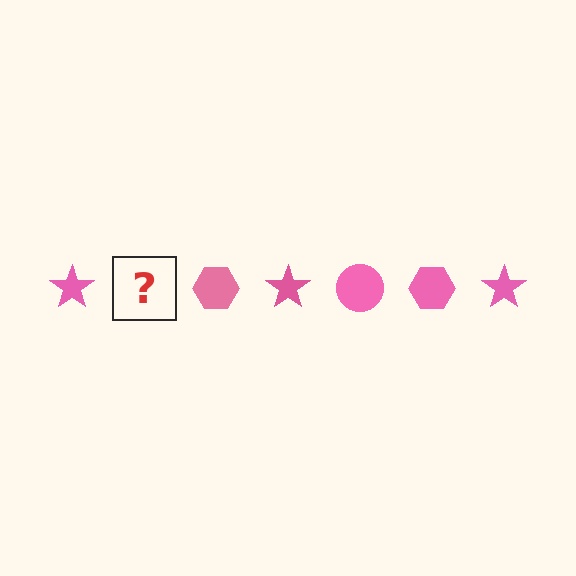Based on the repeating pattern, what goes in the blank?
The blank should be a pink circle.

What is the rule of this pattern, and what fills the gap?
The rule is that the pattern cycles through star, circle, hexagon shapes in pink. The gap should be filled with a pink circle.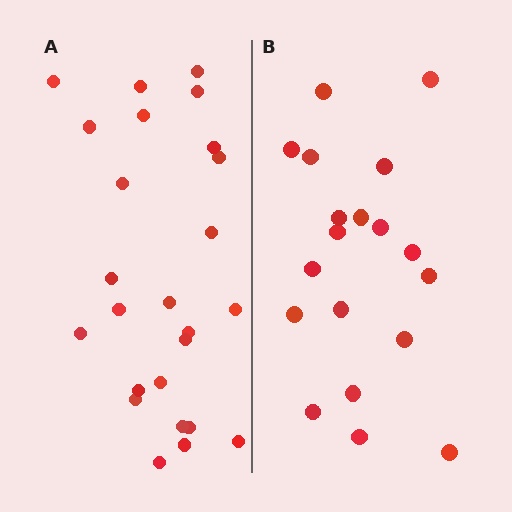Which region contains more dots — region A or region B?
Region A (the left region) has more dots.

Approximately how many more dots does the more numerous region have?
Region A has about 6 more dots than region B.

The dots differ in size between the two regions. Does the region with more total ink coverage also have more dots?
No. Region B has more total ink coverage because its dots are larger, but region A actually contains more individual dots. Total area can be misleading — the number of items is what matters here.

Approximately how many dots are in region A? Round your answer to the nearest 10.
About 20 dots. (The exact count is 25, which rounds to 20.)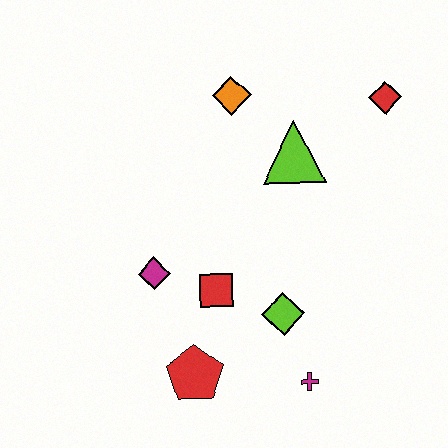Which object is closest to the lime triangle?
The orange diamond is closest to the lime triangle.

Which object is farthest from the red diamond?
The red pentagon is farthest from the red diamond.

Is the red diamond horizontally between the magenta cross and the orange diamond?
No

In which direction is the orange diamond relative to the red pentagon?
The orange diamond is above the red pentagon.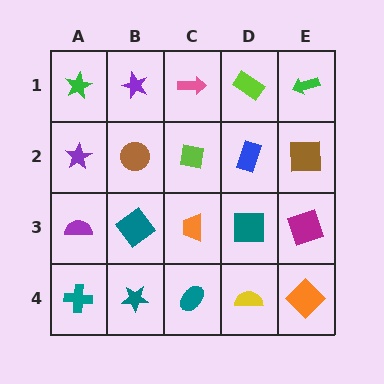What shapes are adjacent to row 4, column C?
An orange trapezoid (row 3, column C), a teal star (row 4, column B), a yellow semicircle (row 4, column D).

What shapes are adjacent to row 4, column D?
A teal square (row 3, column D), a teal ellipse (row 4, column C), an orange diamond (row 4, column E).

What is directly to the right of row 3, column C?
A teal square.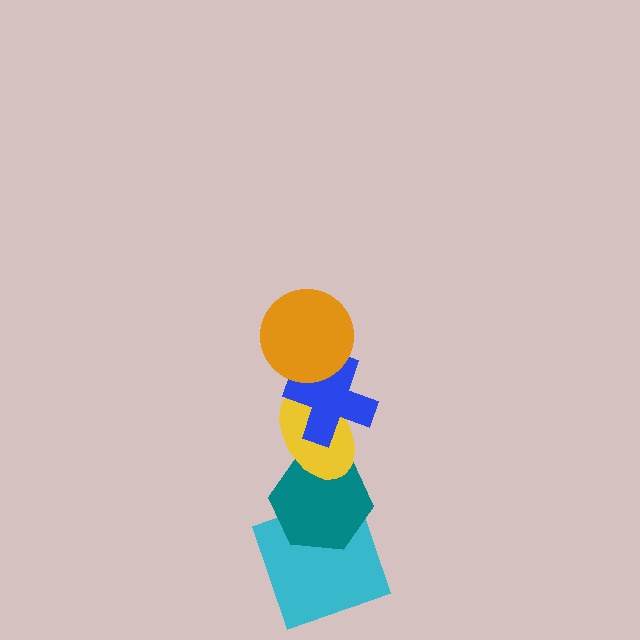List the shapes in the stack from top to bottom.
From top to bottom: the orange circle, the blue cross, the yellow ellipse, the teal hexagon, the cyan square.